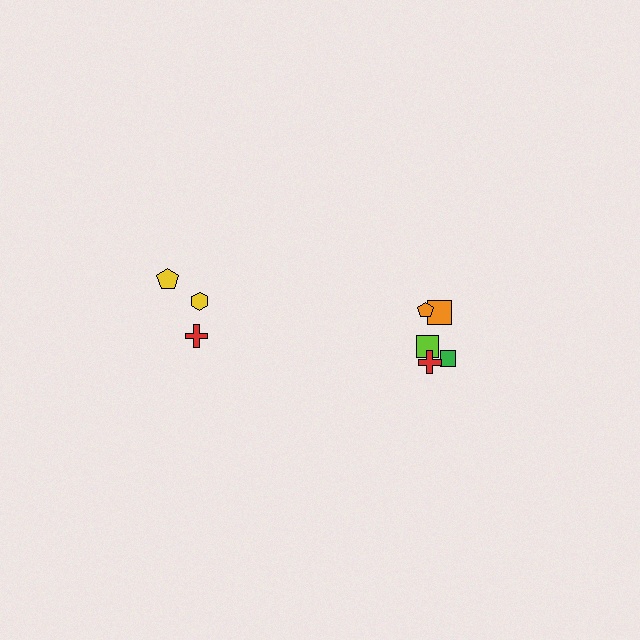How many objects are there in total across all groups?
There are 8 objects.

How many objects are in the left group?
There are 3 objects.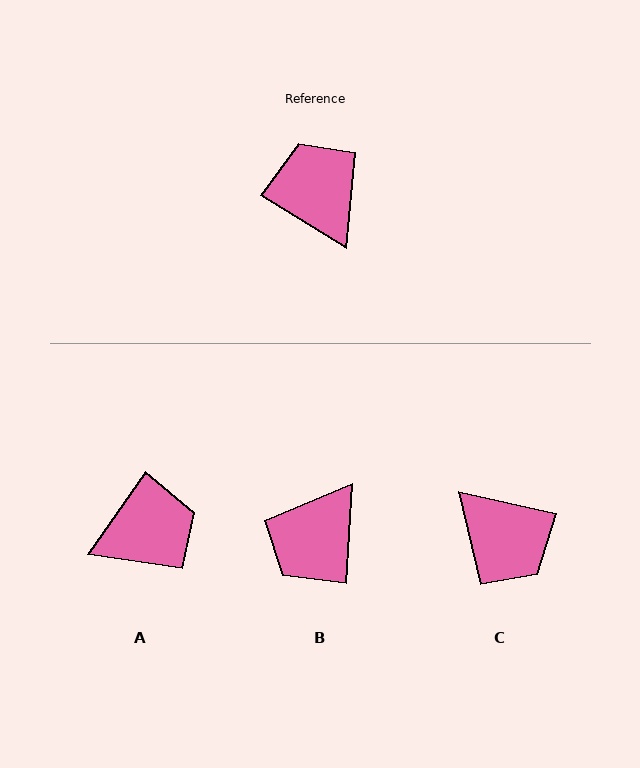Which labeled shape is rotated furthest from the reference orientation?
C, about 161 degrees away.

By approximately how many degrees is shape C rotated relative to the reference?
Approximately 161 degrees clockwise.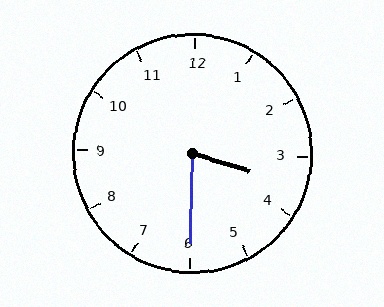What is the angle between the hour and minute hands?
Approximately 75 degrees.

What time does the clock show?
3:30.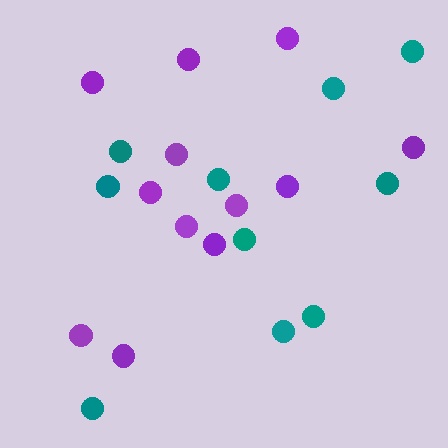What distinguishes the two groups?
There are 2 groups: one group of teal circles (10) and one group of purple circles (12).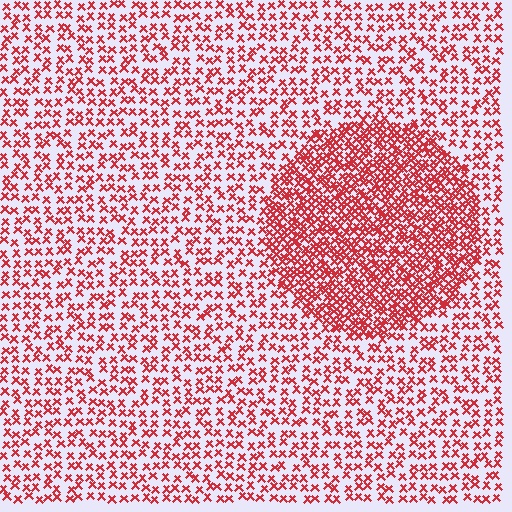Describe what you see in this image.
The image contains small red elements arranged at two different densities. A circle-shaped region is visible where the elements are more densely packed than the surrounding area.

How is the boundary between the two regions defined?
The boundary is defined by a change in element density (approximately 2.2x ratio). All elements are the same color, size, and shape.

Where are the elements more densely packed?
The elements are more densely packed inside the circle boundary.